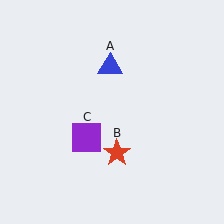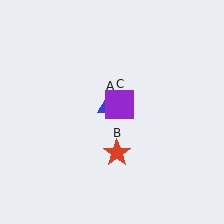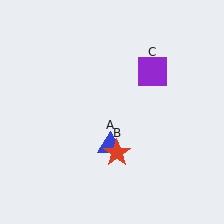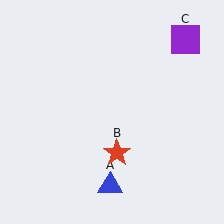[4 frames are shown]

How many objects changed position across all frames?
2 objects changed position: blue triangle (object A), purple square (object C).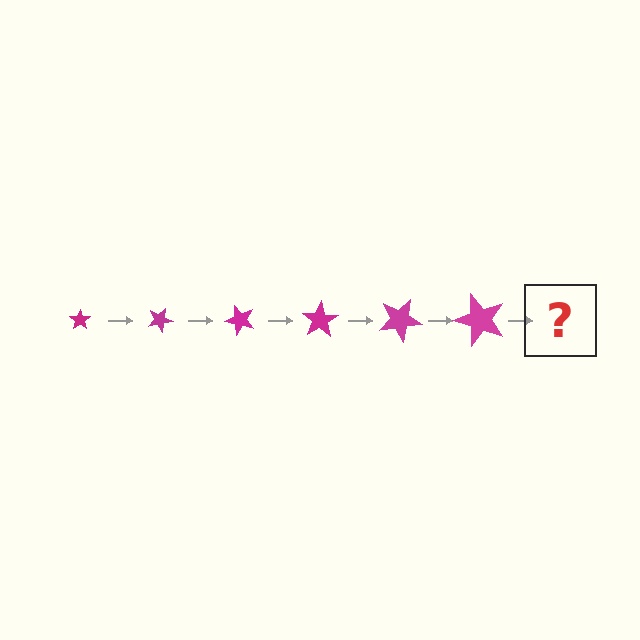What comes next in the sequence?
The next element should be a star, larger than the previous one and rotated 150 degrees from the start.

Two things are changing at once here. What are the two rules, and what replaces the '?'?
The two rules are that the star grows larger each step and it rotates 25 degrees each step. The '?' should be a star, larger than the previous one and rotated 150 degrees from the start.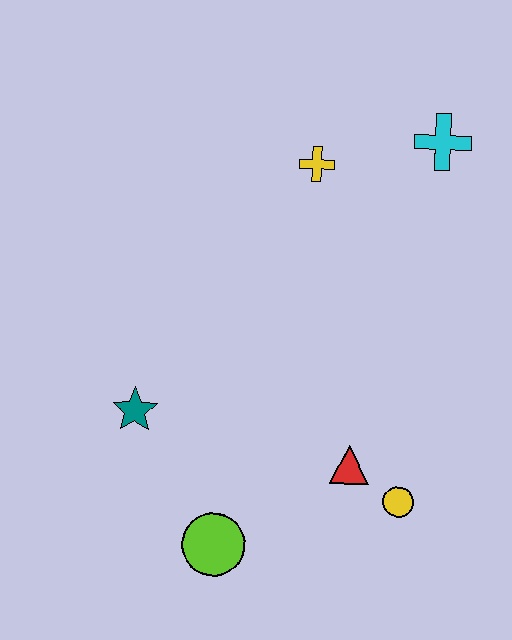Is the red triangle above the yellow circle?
Yes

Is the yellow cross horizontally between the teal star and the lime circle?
No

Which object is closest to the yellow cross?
The cyan cross is closest to the yellow cross.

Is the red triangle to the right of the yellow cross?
Yes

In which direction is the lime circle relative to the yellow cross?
The lime circle is below the yellow cross.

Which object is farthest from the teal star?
The cyan cross is farthest from the teal star.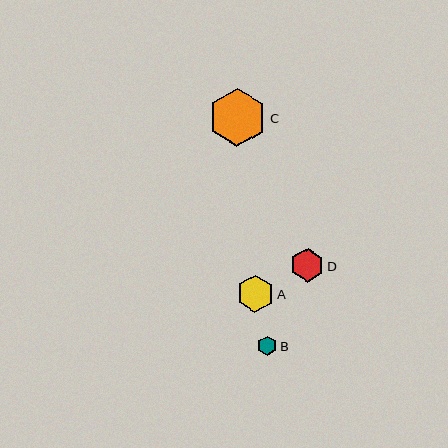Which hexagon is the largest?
Hexagon C is the largest with a size of approximately 58 pixels.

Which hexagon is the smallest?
Hexagon B is the smallest with a size of approximately 20 pixels.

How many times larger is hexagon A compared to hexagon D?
Hexagon A is approximately 1.1 times the size of hexagon D.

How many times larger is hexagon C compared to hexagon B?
Hexagon C is approximately 3.0 times the size of hexagon B.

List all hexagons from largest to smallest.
From largest to smallest: C, A, D, B.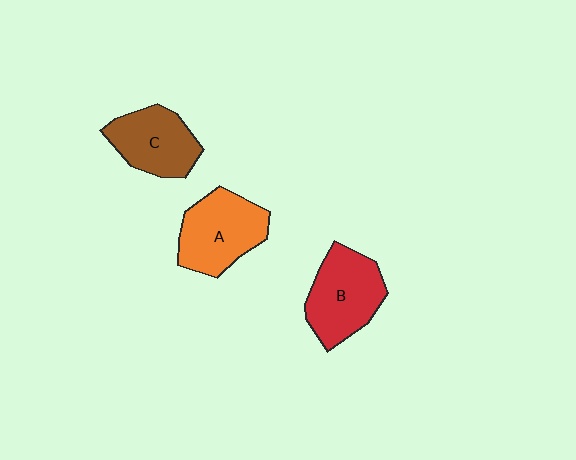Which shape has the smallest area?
Shape C (brown).